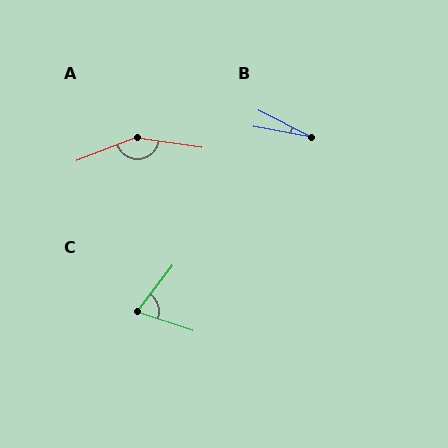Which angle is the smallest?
B, at approximately 16 degrees.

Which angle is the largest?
A, at approximately 150 degrees.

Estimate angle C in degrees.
Approximately 71 degrees.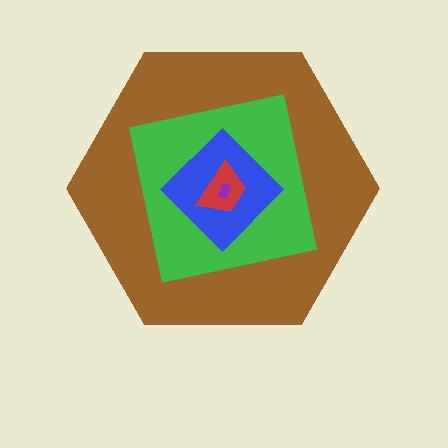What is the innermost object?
The purple rectangle.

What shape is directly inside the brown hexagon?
The green square.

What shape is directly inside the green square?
The blue diamond.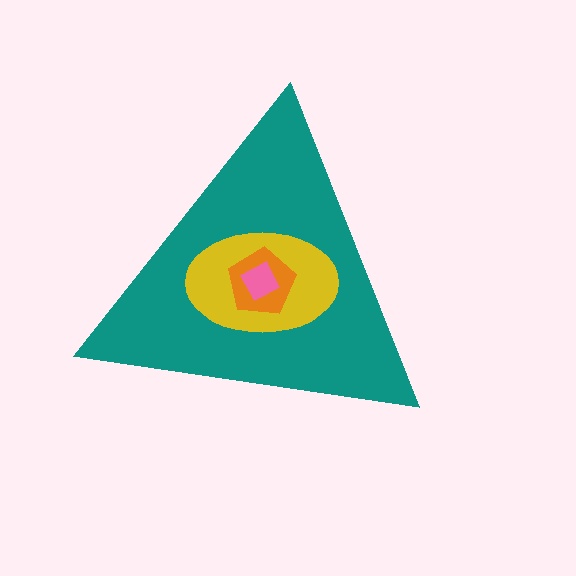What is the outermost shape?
The teal triangle.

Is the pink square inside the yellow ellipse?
Yes.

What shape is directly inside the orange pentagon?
The pink square.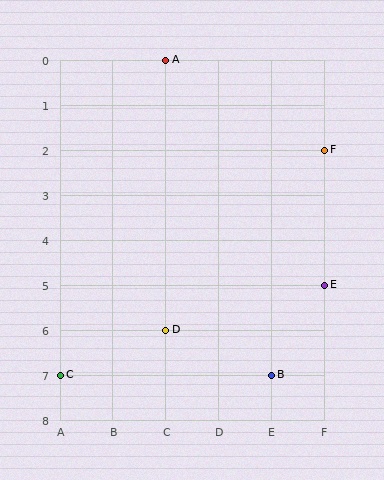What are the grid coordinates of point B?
Point B is at grid coordinates (E, 7).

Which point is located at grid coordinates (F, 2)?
Point F is at (F, 2).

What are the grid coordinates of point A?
Point A is at grid coordinates (C, 0).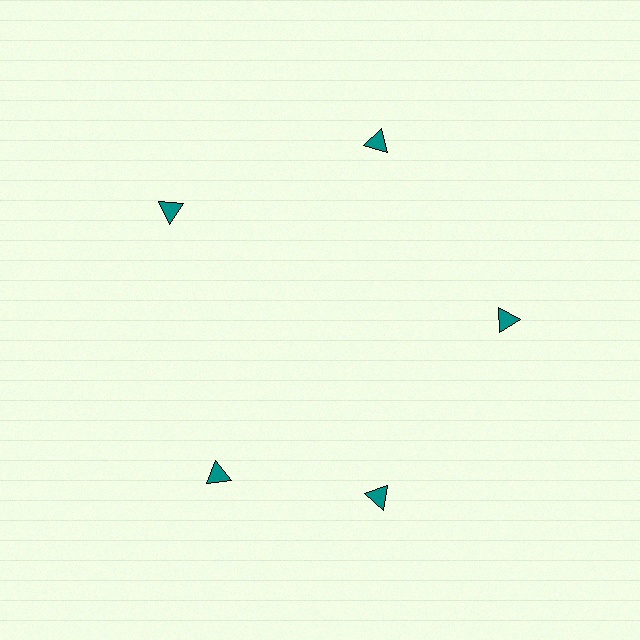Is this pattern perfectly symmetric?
No. The 5 teal triangles are arranged in a ring, but one element near the 8 o'clock position is rotated out of alignment along the ring, breaking the 5-fold rotational symmetry.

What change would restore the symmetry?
The symmetry would be restored by rotating it back into even spacing with its neighbors so that all 5 triangles sit at equal angles and equal distance from the center.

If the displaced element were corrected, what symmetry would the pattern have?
It would have 5-fold rotational symmetry — the pattern would map onto itself every 72 degrees.